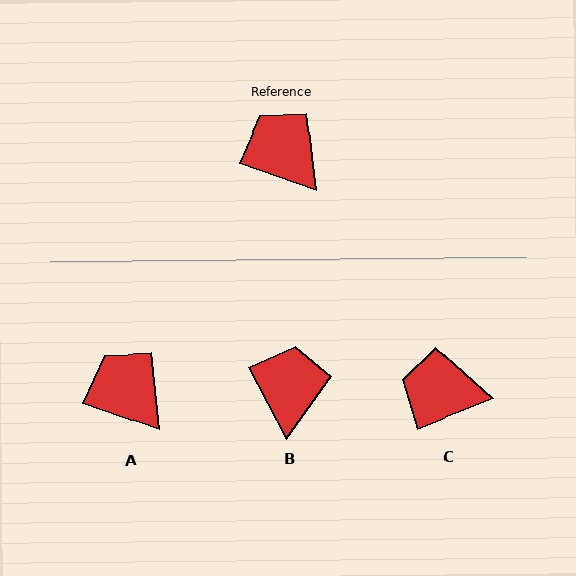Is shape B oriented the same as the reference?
No, it is off by about 42 degrees.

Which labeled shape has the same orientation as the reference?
A.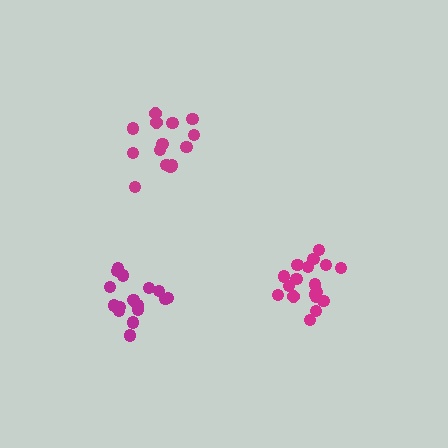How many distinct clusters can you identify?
There are 3 distinct clusters.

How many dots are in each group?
Group 1: 18 dots, Group 2: 14 dots, Group 3: 17 dots (49 total).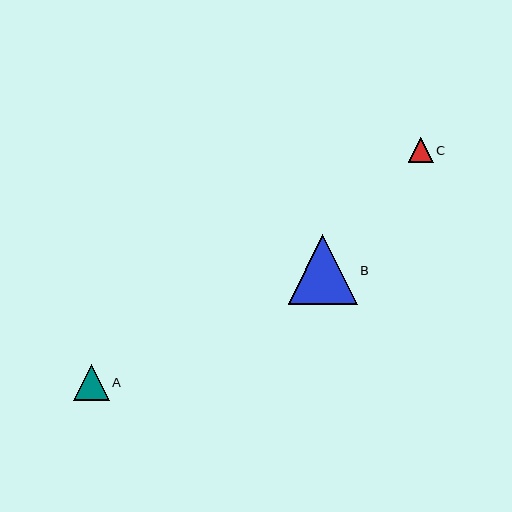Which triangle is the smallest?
Triangle C is the smallest with a size of approximately 25 pixels.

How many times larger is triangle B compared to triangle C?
Triangle B is approximately 2.8 times the size of triangle C.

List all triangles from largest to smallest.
From largest to smallest: B, A, C.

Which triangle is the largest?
Triangle B is the largest with a size of approximately 69 pixels.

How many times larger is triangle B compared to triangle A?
Triangle B is approximately 1.9 times the size of triangle A.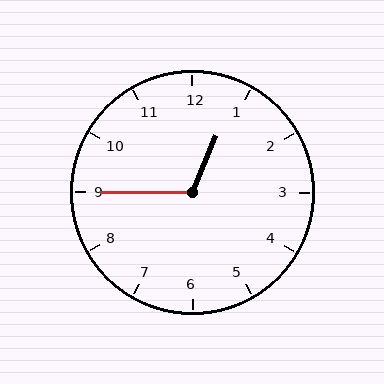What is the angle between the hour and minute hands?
Approximately 112 degrees.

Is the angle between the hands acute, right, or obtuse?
It is obtuse.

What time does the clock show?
12:45.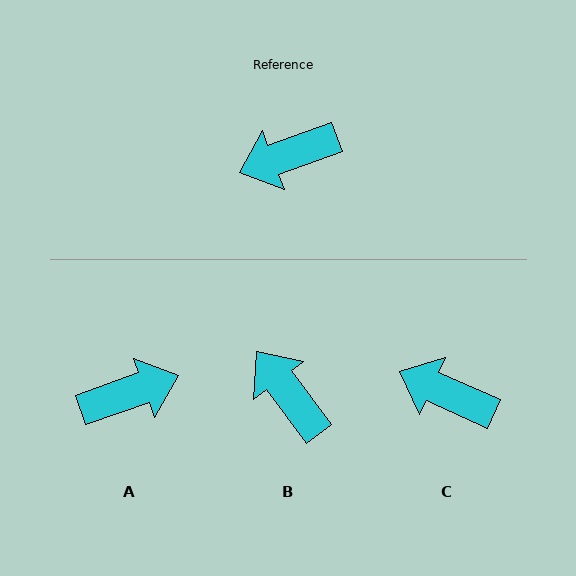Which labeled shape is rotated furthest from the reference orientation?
A, about 179 degrees away.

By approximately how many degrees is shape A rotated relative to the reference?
Approximately 179 degrees counter-clockwise.